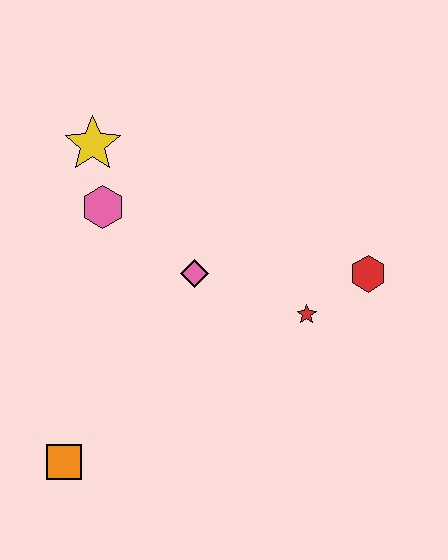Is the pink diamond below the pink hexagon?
Yes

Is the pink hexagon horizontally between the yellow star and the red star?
Yes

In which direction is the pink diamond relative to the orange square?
The pink diamond is above the orange square.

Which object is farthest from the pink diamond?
The orange square is farthest from the pink diamond.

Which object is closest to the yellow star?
The pink hexagon is closest to the yellow star.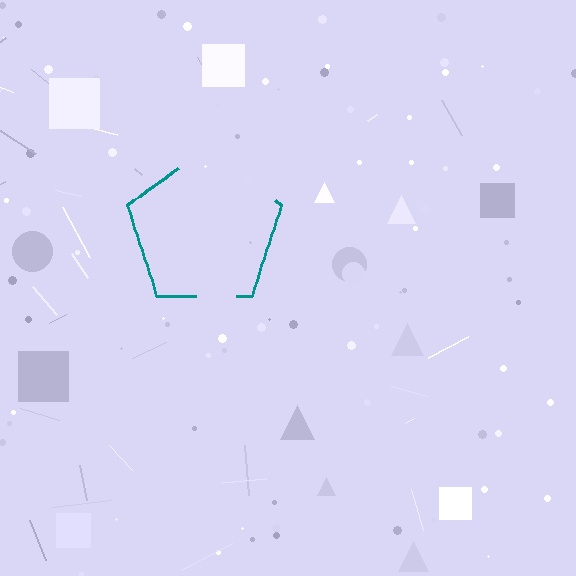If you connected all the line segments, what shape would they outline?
They would outline a pentagon.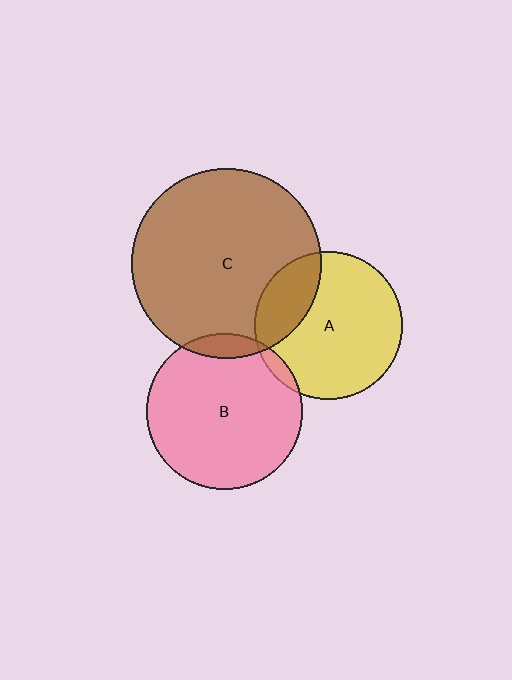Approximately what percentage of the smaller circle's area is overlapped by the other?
Approximately 25%.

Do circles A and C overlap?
Yes.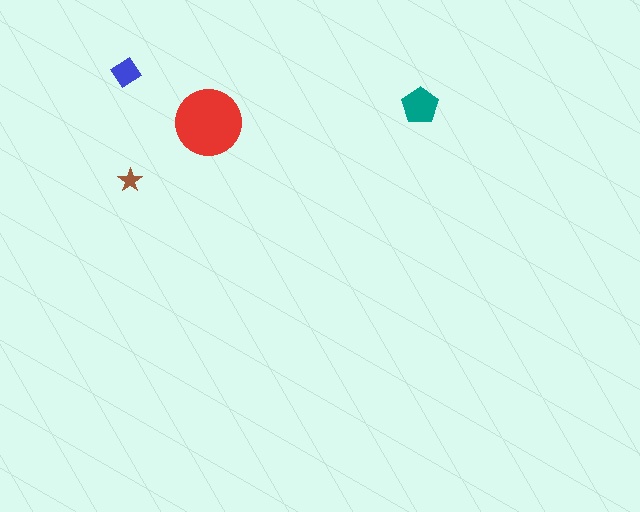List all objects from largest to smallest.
The red circle, the teal pentagon, the blue diamond, the brown star.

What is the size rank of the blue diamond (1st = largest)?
3rd.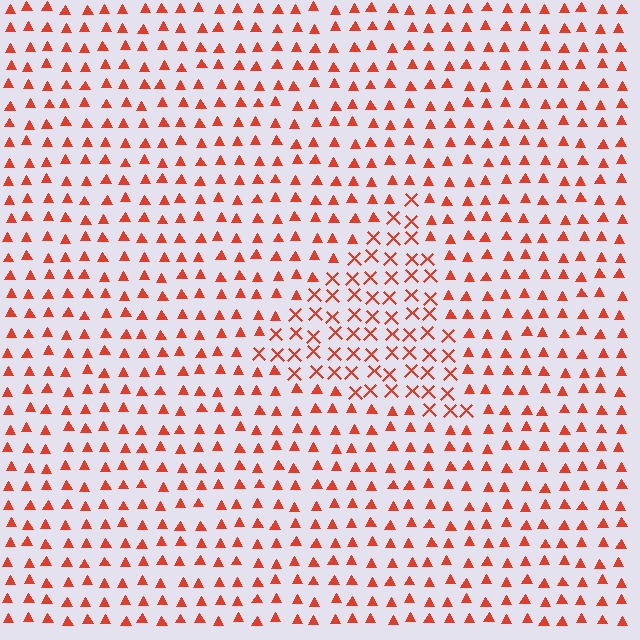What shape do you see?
I see a triangle.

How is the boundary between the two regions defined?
The boundary is defined by a change in element shape: X marks inside vs. triangles outside. All elements share the same color and spacing.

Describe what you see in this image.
The image is filled with small red elements arranged in a uniform grid. A triangle-shaped region contains X marks, while the surrounding area contains triangles. The boundary is defined purely by the change in element shape.